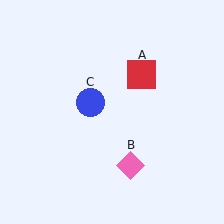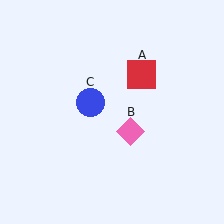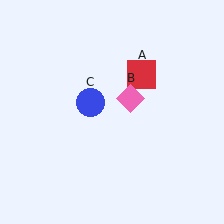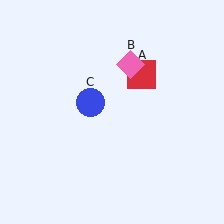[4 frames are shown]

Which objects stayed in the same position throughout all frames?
Red square (object A) and blue circle (object C) remained stationary.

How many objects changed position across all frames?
1 object changed position: pink diamond (object B).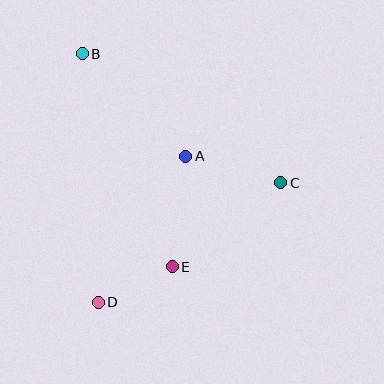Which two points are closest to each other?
Points D and E are closest to each other.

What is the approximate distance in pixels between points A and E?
The distance between A and E is approximately 111 pixels.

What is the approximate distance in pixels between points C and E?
The distance between C and E is approximately 137 pixels.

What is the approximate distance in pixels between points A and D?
The distance between A and D is approximately 171 pixels.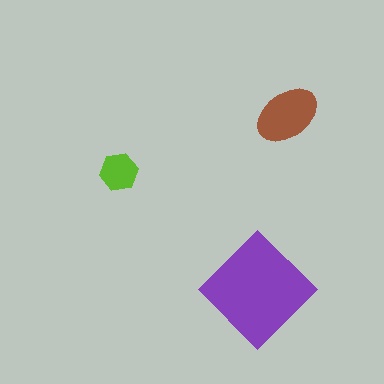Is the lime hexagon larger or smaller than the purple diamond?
Smaller.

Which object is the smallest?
The lime hexagon.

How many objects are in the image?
There are 3 objects in the image.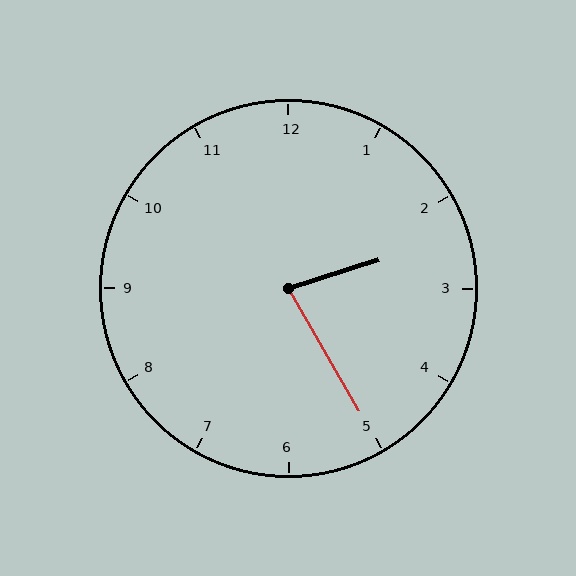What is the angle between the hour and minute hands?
Approximately 78 degrees.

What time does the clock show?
2:25.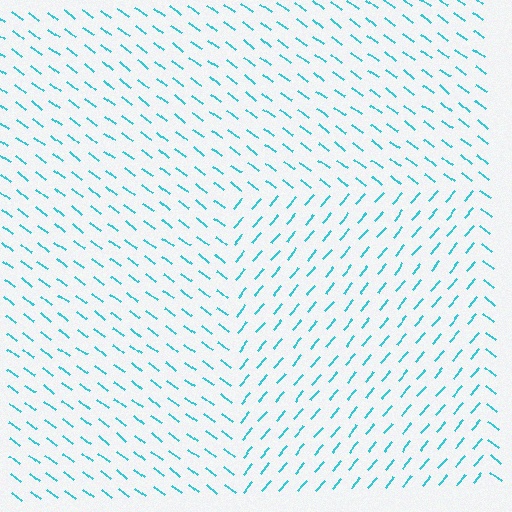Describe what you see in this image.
The image is filled with small cyan line segments. A rectangle region in the image has lines oriented differently from the surrounding lines, creating a visible texture boundary.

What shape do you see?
I see a rectangle.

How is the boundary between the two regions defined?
The boundary is defined purely by a change in line orientation (approximately 87 degrees difference). All lines are the same color and thickness.